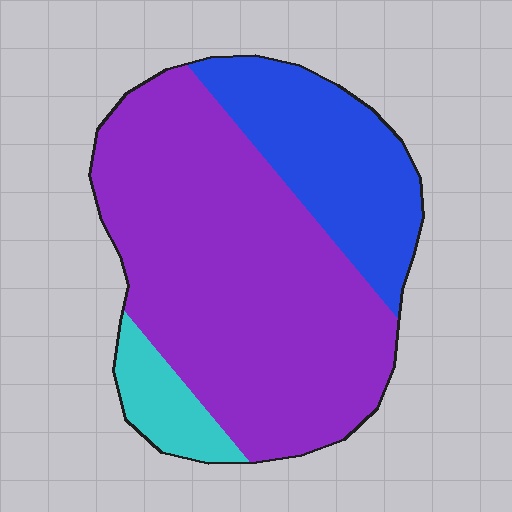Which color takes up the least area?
Cyan, at roughly 10%.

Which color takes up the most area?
Purple, at roughly 65%.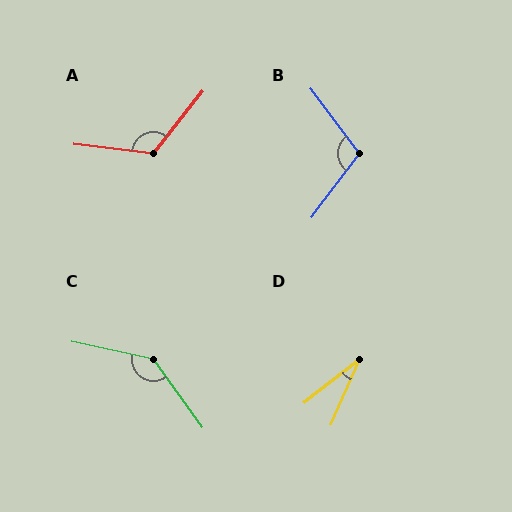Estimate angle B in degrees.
Approximately 106 degrees.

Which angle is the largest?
C, at approximately 138 degrees.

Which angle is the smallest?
D, at approximately 29 degrees.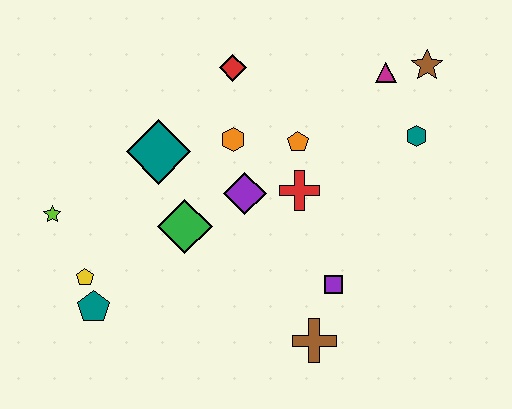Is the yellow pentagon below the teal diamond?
Yes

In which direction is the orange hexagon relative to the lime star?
The orange hexagon is to the right of the lime star.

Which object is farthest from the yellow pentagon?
The brown star is farthest from the yellow pentagon.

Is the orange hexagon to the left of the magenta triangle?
Yes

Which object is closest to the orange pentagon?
The red cross is closest to the orange pentagon.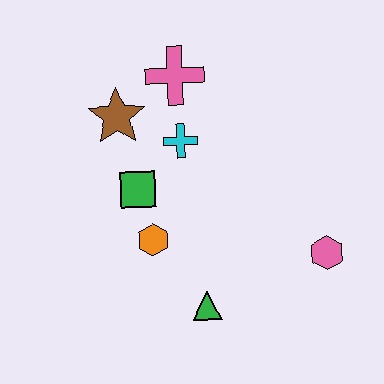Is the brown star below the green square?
No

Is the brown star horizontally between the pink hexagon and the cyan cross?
No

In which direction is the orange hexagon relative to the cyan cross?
The orange hexagon is below the cyan cross.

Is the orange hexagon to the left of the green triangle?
Yes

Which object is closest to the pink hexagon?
The green triangle is closest to the pink hexagon.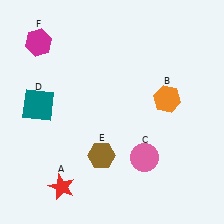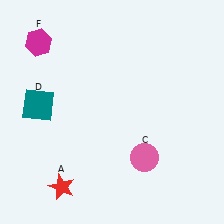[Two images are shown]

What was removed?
The orange hexagon (B), the brown hexagon (E) were removed in Image 2.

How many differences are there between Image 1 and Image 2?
There are 2 differences between the two images.